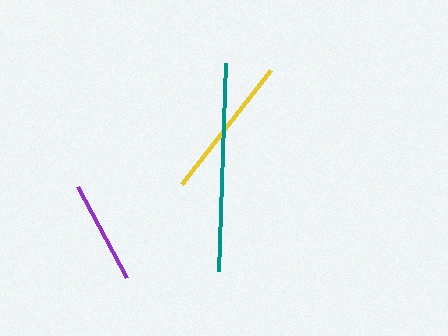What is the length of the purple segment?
The purple segment is approximately 103 pixels long.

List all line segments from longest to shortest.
From longest to shortest: teal, yellow, purple.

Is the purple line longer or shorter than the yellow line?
The yellow line is longer than the purple line.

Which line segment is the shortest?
The purple line is the shortest at approximately 103 pixels.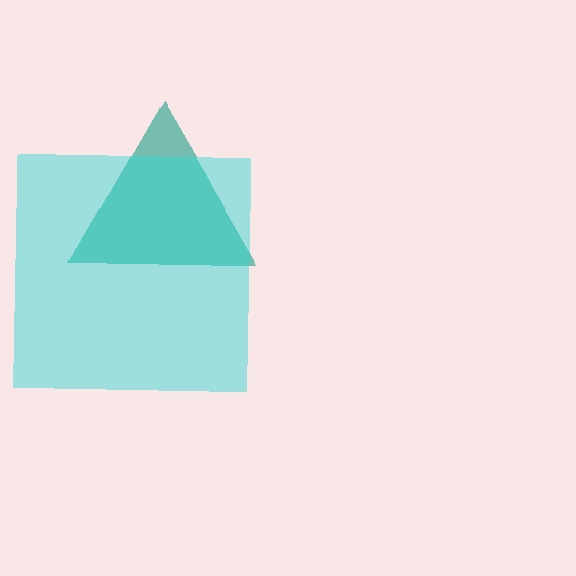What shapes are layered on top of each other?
The layered shapes are: a teal triangle, a cyan square.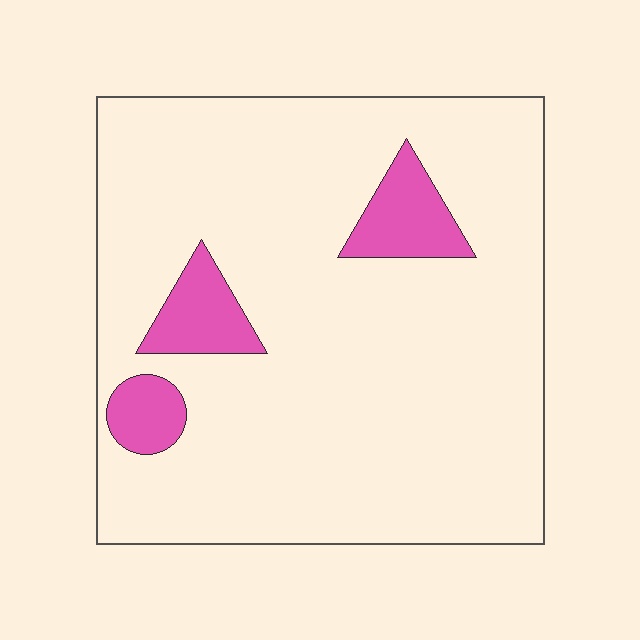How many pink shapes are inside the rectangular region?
3.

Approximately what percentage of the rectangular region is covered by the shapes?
Approximately 10%.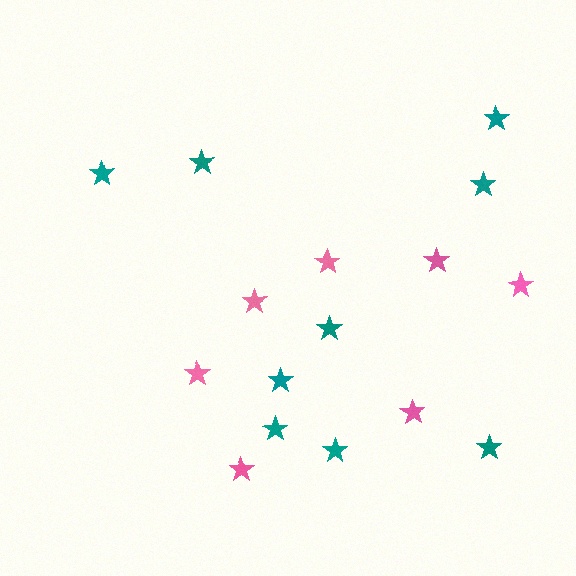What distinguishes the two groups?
There are 2 groups: one group of pink stars (7) and one group of teal stars (9).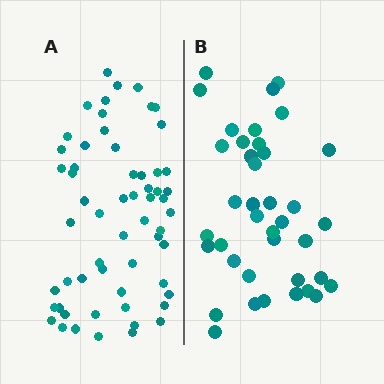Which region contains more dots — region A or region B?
Region A (the left region) has more dots.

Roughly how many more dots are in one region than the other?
Region A has approximately 20 more dots than region B.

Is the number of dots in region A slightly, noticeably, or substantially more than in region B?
Region A has substantially more. The ratio is roughly 1.5 to 1.